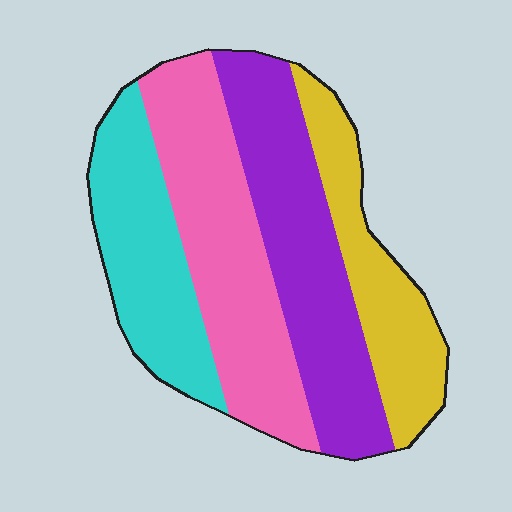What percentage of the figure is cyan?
Cyan takes up about one fifth (1/5) of the figure.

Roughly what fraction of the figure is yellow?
Yellow covers around 20% of the figure.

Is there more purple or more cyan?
Purple.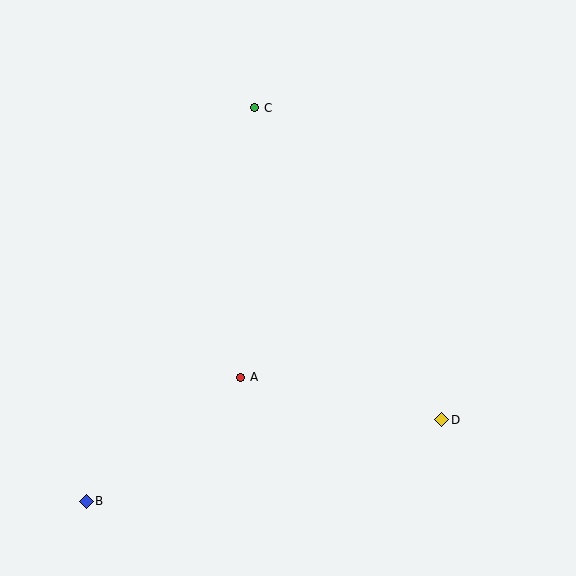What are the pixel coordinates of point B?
Point B is at (86, 501).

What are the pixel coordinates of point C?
Point C is at (255, 108).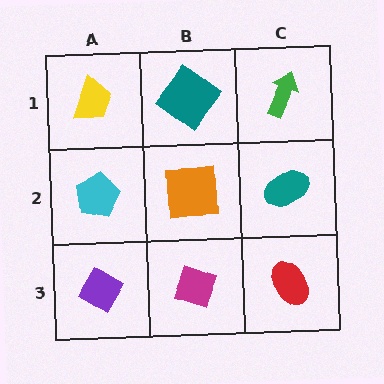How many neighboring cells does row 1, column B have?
3.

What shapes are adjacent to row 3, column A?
A cyan pentagon (row 2, column A), a magenta diamond (row 3, column B).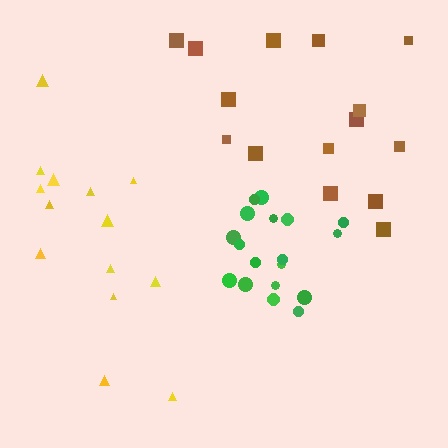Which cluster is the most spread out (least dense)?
Yellow.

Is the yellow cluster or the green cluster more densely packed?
Green.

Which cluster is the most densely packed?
Green.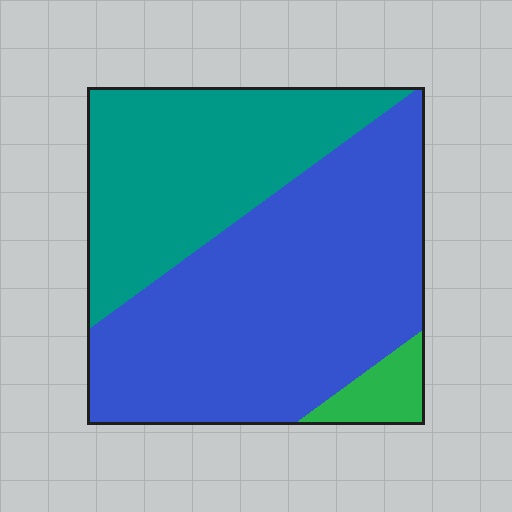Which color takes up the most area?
Blue, at roughly 60%.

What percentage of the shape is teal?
Teal takes up between a third and a half of the shape.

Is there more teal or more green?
Teal.